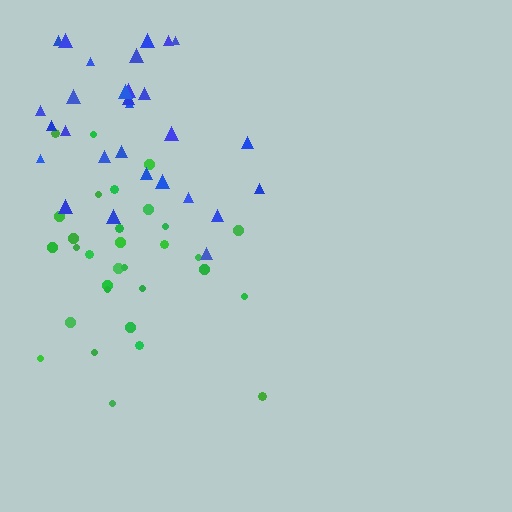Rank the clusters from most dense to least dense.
green, blue.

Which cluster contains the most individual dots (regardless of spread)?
Green (31).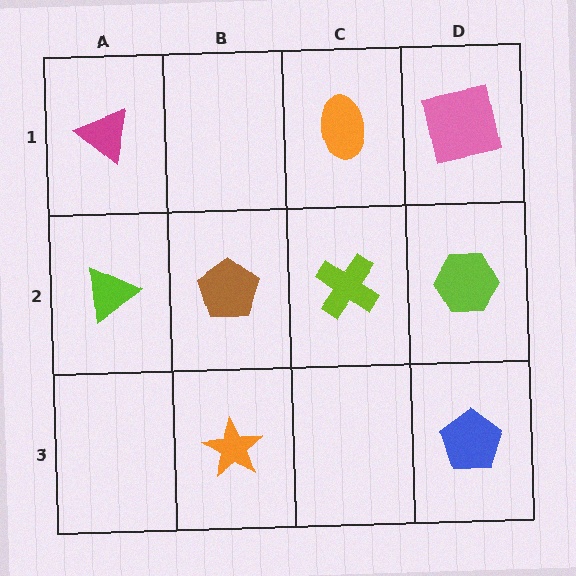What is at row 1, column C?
An orange ellipse.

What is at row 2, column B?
A brown pentagon.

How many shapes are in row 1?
3 shapes.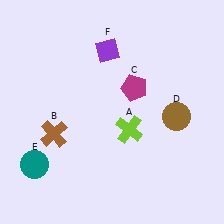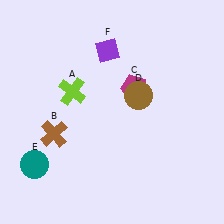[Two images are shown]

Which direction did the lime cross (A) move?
The lime cross (A) moved left.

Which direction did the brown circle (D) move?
The brown circle (D) moved left.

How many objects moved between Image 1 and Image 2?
2 objects moved between the two images.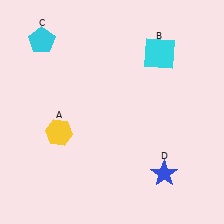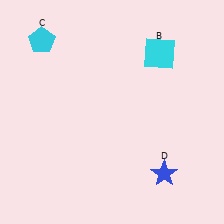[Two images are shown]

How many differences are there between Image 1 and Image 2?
There is 1 difference between the two images.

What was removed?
The yellow hexagon (A) was removed in Image 2.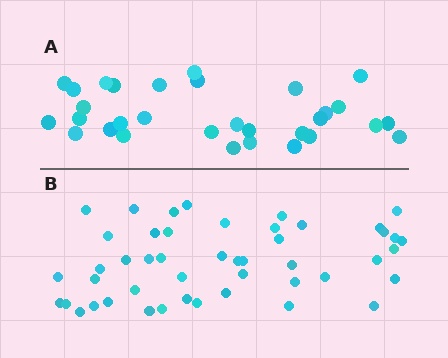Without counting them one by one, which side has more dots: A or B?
Region B (the bottom region) has more dots.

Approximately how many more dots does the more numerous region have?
Region B has approximately 15 more dots than region A.